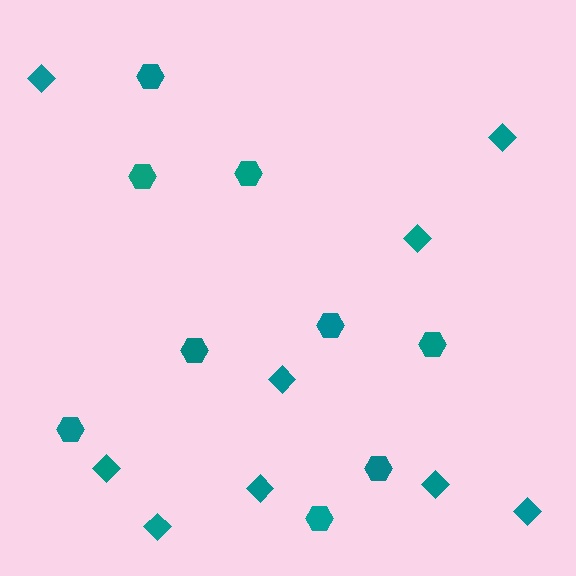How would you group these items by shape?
There are 2 groups: one group of diamonds (9) and one group of hexagons (9).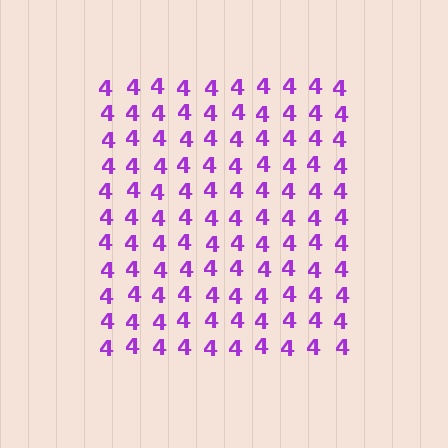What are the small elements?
The small elements are digit 4's.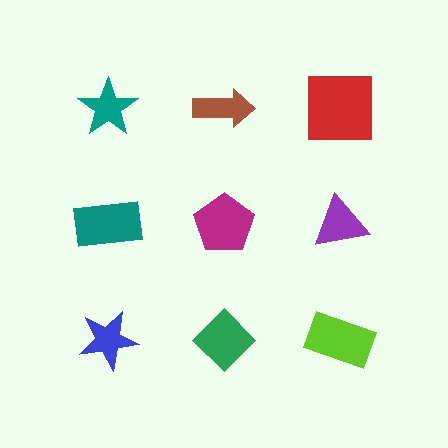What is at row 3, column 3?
A lime rectangle.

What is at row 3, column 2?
A green diamond.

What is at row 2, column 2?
A magenta pentagon.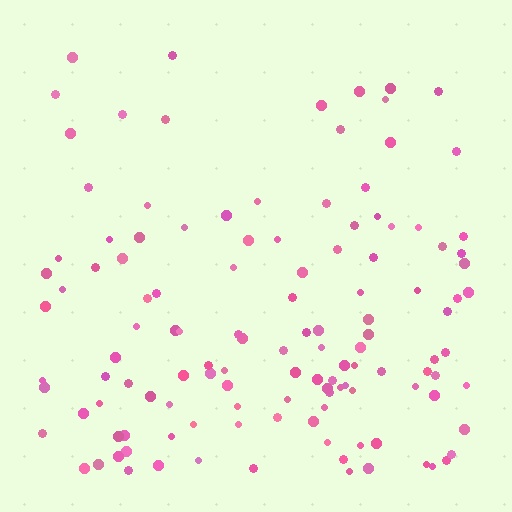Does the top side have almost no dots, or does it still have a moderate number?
Still a moderate number, just noticeably fewer than the bottom.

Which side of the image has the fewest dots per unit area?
The top.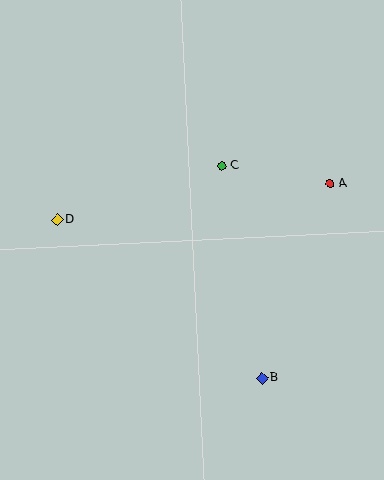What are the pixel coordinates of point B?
Point B is at (262, 378).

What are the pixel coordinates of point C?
Point C is at (222, 166).